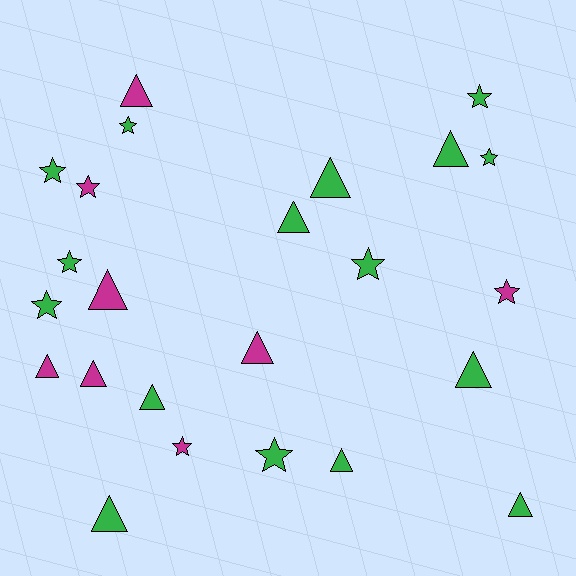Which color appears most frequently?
Green, with 16 objects.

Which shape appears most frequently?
Triangle, with 13 objects.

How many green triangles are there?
There are 8 green triangles.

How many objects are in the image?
There are 24 objects.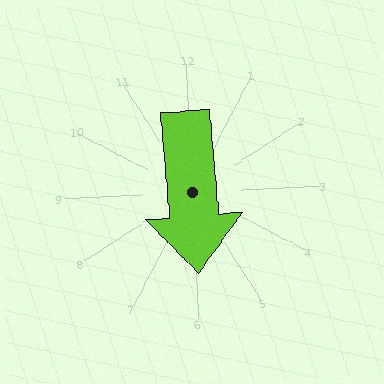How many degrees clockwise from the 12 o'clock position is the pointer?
Approximately 178 degrees.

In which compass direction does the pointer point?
South.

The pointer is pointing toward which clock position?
Roughly 6 o'clock.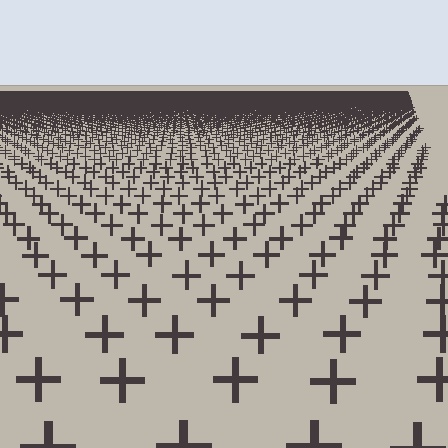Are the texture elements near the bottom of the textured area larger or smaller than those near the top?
Larger. Near the bottom, elements are closer to the viewer and appear at a bigger on-screen size.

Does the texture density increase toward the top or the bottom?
Density increases toward the top.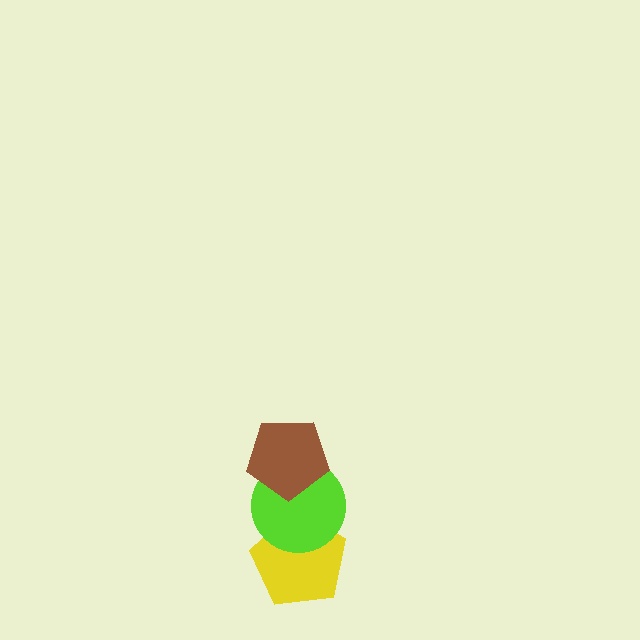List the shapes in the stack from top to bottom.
From top to bottom: the brown pentagon, the lime circle, the yellow pentagon.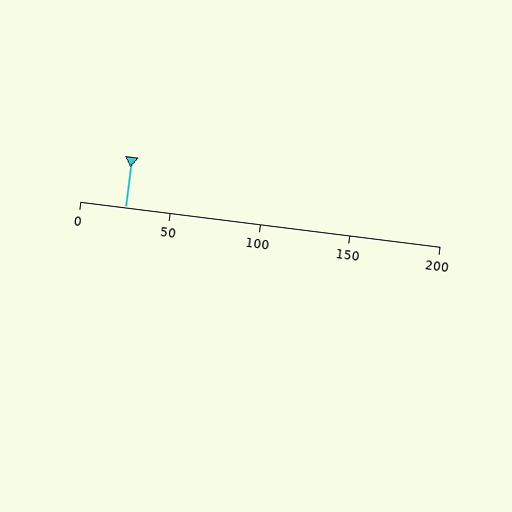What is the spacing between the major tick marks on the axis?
The major ticks are spaced 50 apart.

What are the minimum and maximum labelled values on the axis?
The axis runs from 0 to 200.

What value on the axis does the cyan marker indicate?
The marker indicates approximately 25.